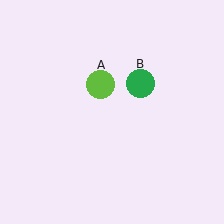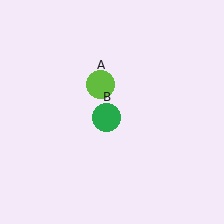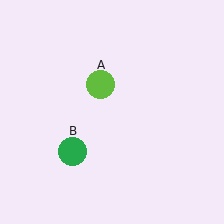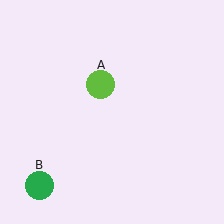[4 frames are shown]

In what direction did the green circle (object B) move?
The green circle (object B) moved down and to the left.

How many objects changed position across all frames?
1 object changed position: green circle (object B).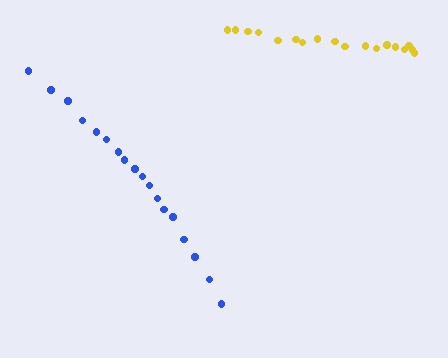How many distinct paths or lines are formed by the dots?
There are 2 distinct paths.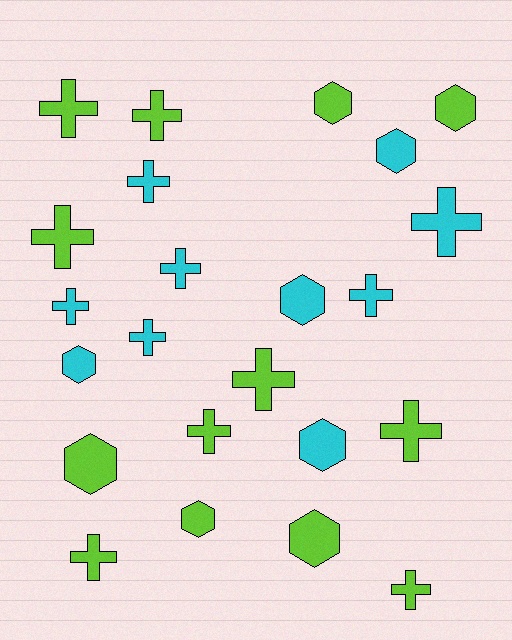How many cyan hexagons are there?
There are 4 cyan hexagons.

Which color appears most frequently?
Lime, with 13 objects.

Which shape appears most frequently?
Cross, with 14 objects.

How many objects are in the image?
There are 23 objects.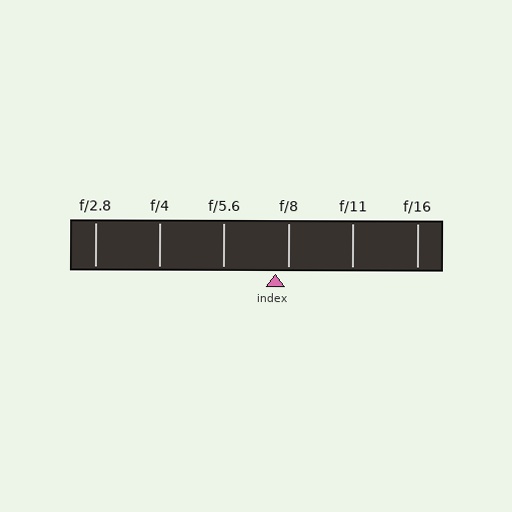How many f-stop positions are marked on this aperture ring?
There are 6 f-stop positions marked.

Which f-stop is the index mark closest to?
The index mark is closest to f/8.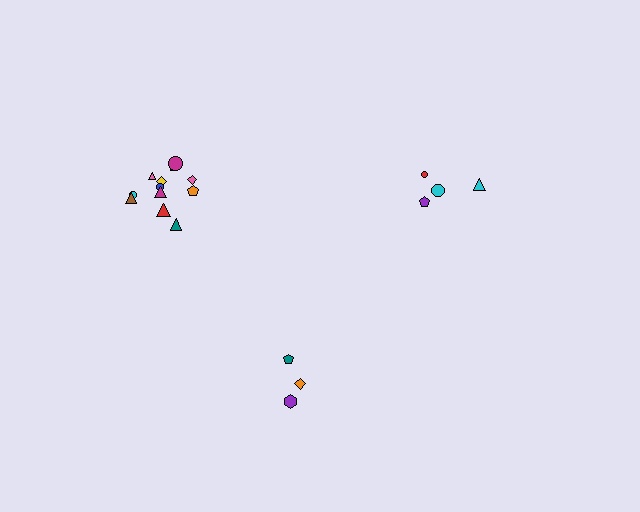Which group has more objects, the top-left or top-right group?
The top-left group.